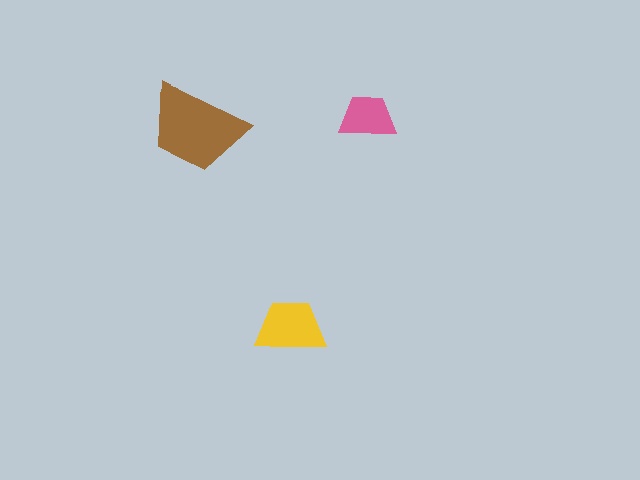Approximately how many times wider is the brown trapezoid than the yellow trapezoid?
About 1.5 times wider.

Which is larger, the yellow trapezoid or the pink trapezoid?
The yellow one.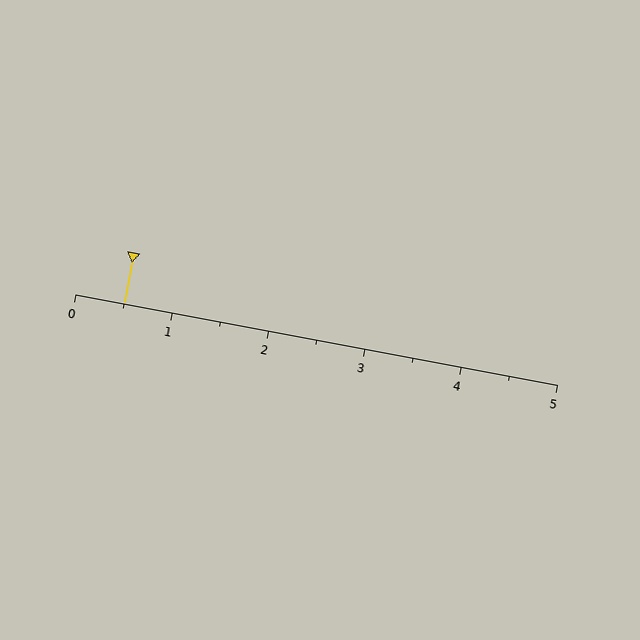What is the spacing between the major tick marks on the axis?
The major ticks are spaced 1 apart.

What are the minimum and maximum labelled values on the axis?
The axis runs from 0 to 5.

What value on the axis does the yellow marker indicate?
The marker indicates approximately 0.5.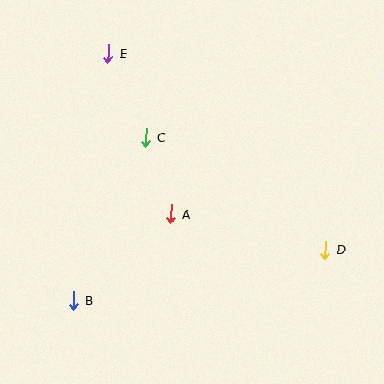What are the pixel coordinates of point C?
Point C is at (146, 138).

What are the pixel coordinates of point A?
Point A is at (171, 214).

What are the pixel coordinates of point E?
Point E is at (108, 54).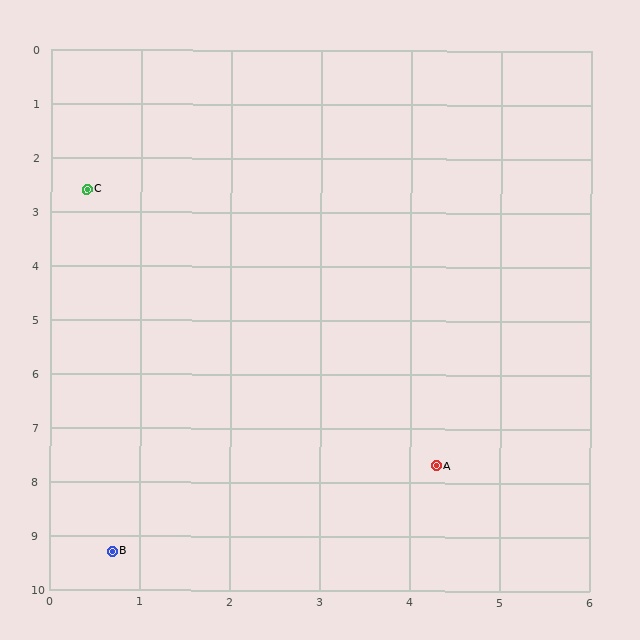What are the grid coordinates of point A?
Point A is at approximately (4.3, 7.7).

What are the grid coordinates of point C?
Point C is at approximately (0.4, 2.6).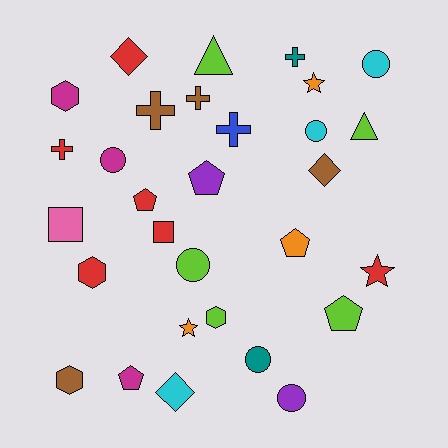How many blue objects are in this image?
There is 1 blue object.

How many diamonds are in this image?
There are 3 diamonds.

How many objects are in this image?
There are 30 objects.